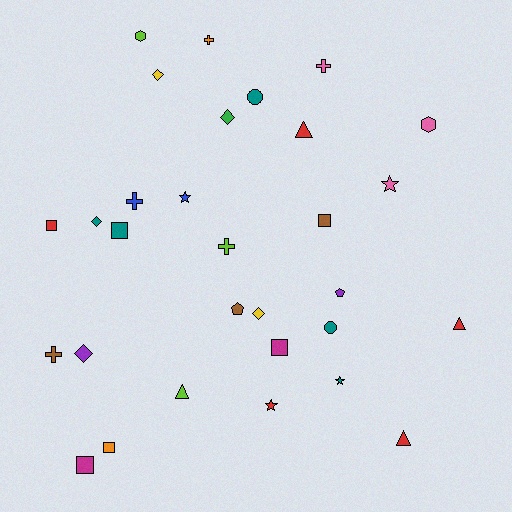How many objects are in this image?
There are 30 objects.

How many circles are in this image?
There are 2 circles.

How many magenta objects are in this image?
There are 2 magenta objects.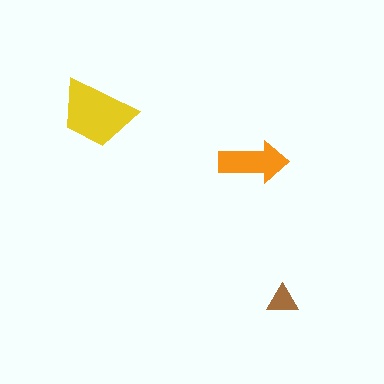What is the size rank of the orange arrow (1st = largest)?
2nd.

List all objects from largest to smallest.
The yellow trapezoid, the orange arrow, the brown triangle.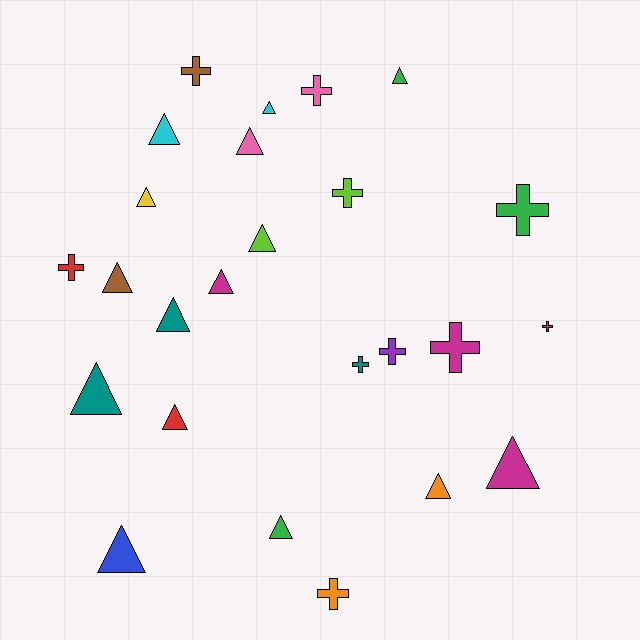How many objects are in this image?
There are 25 objects.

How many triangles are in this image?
There are 15 triangles.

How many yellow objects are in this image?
There is 1 yellow object.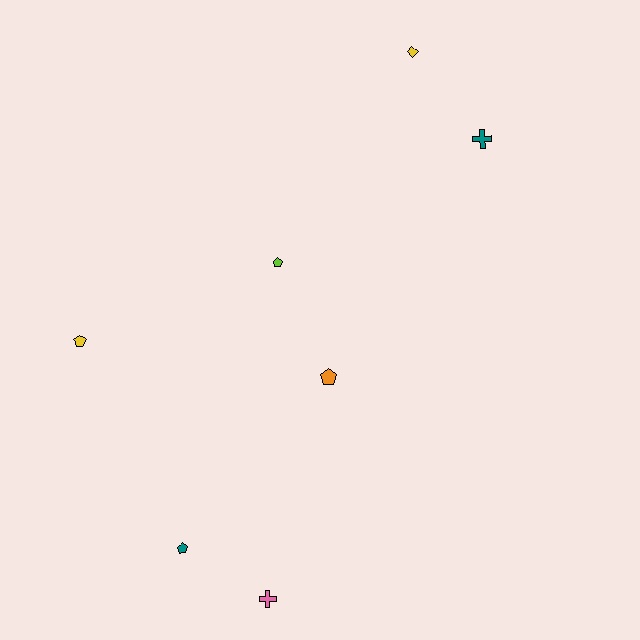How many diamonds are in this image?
There is 1 diamond.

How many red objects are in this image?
There are no red objects.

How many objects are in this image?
There are 7 objects.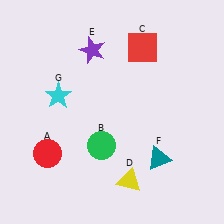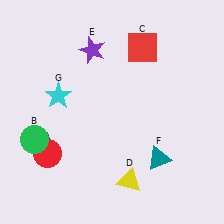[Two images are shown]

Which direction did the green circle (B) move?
The green circle (B) moved left.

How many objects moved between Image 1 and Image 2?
1 object moved between the two images.